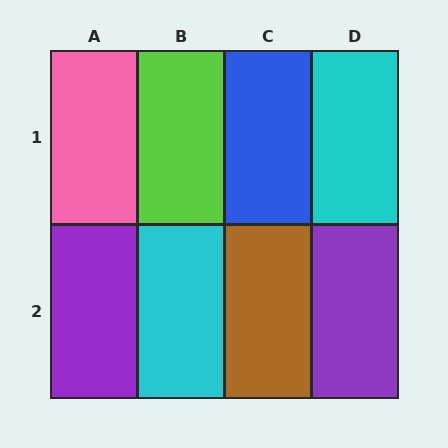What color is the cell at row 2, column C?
Brown.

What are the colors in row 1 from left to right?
Pink, lime, blue, cyan.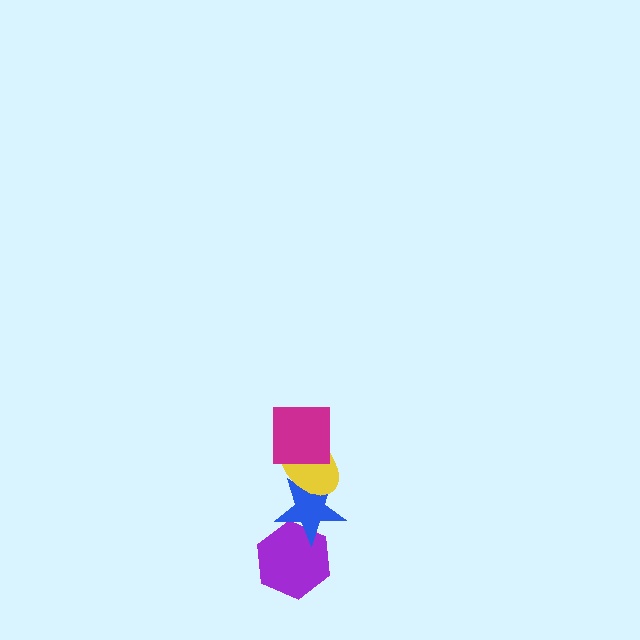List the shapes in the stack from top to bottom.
From top to bottom: the magenta square, the yellow ellipse, the blue star, the purple hexagon.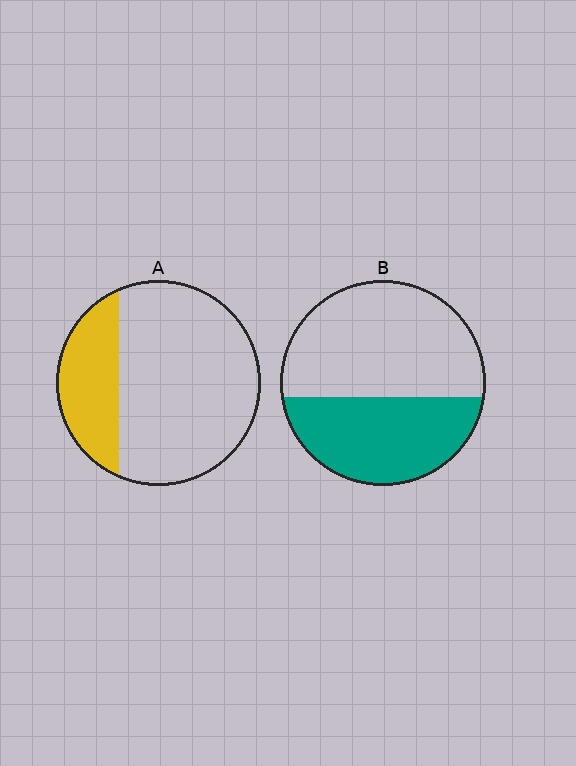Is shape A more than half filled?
No.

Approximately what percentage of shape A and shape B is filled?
A is approximately 25% and B is approximately 40%.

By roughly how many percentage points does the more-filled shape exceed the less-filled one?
By roughly 15 percentage points (B over A).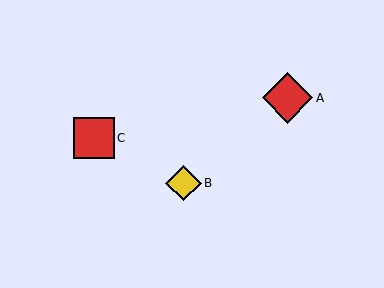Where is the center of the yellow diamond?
The center of the yellow diamond is at (183, 183).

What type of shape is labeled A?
Shape A is a red diamond.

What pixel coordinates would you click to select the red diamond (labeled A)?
Click at (287, 98) to select the red diamond A.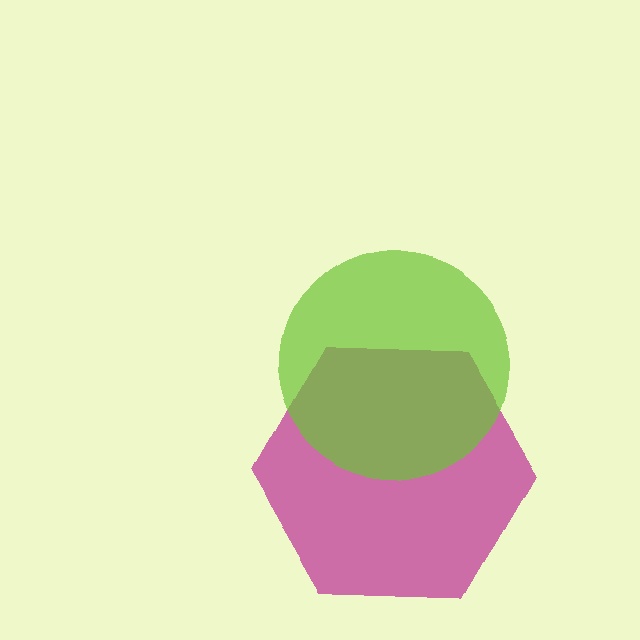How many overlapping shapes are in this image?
There are 2 overlapping shapes in the image.